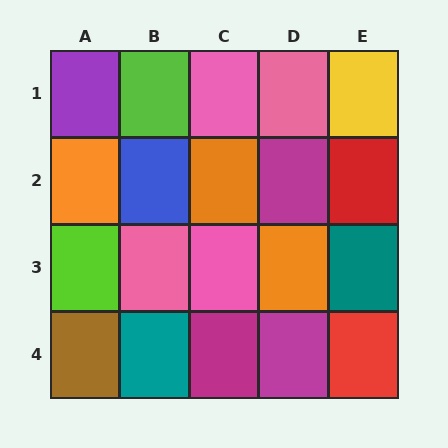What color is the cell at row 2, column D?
Magenta.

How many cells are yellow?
1 cell is yellow.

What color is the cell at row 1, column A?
Purple.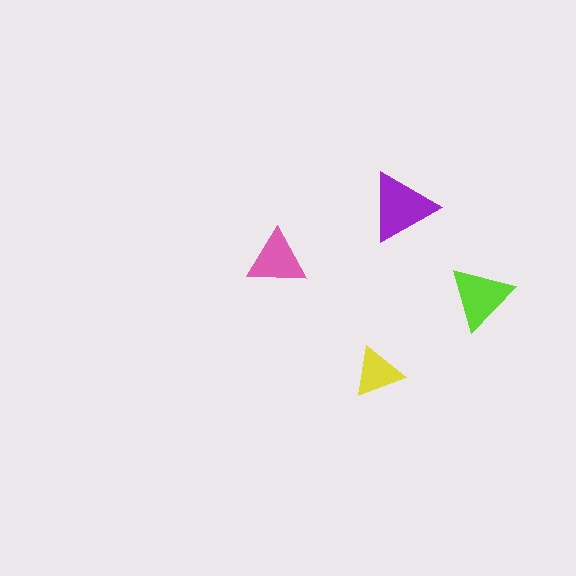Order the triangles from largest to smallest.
the purple one, the lime one, the pink one, the yellow one.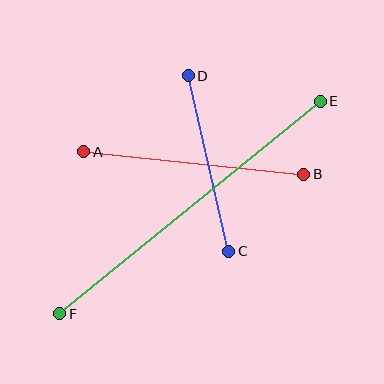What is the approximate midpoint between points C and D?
The midpoint is at approximately (209, 163) pixels.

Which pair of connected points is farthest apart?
Points E and F are farthest apart.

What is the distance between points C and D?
The distance is approximately 180 pixels.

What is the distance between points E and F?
The distance is approximately 336 pixels.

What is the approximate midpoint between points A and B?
The midpoint is at approximately (194, 163) pixels.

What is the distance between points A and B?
The distance is approximately 221 pixels.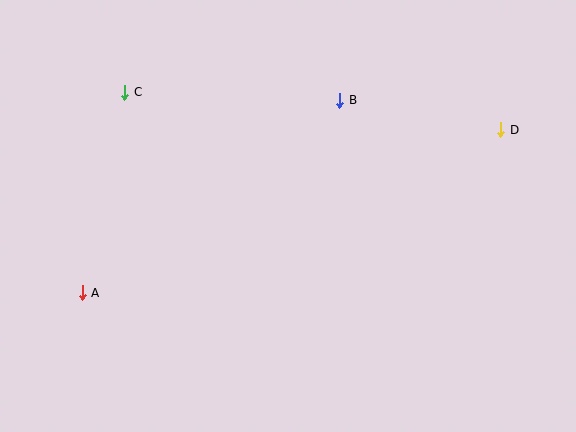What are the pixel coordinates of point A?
Point A is at (82, 293).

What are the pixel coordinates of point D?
Point D is at (501, 130).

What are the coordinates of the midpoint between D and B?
The midpoint between D and B is at (420, 115).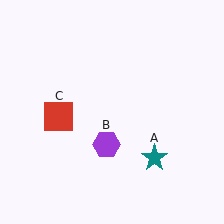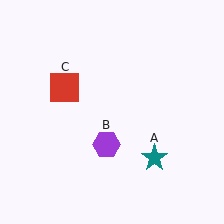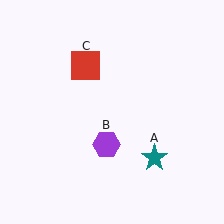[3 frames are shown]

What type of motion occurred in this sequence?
The red square (object C) rotated clockwise around the center of the scene.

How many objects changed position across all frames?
1 object changed position: red square (object C).